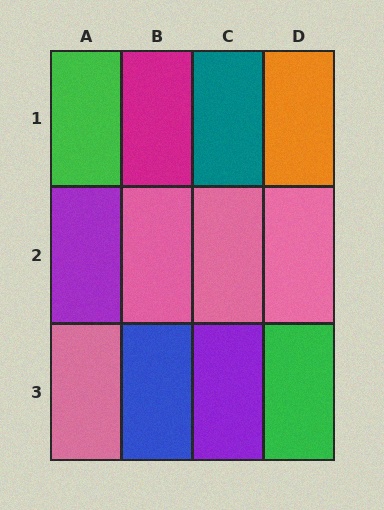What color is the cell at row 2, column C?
Pink.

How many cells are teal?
1 cell is teal.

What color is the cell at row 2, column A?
Purple.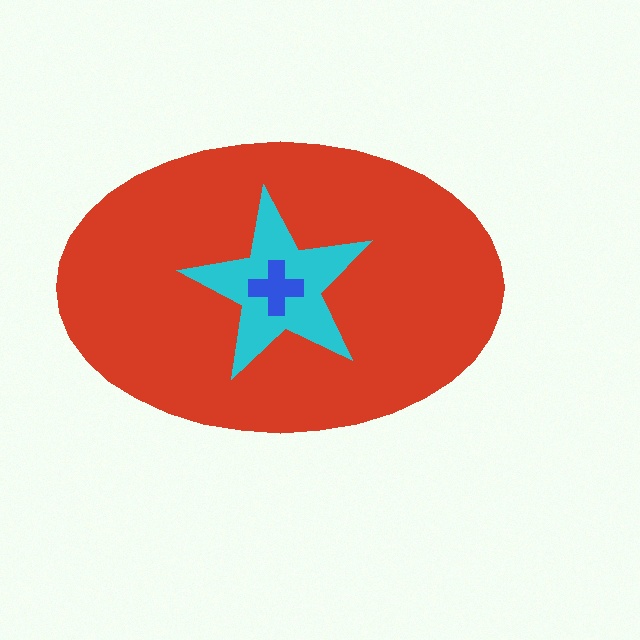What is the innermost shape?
The blue cross.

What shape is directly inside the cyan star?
The blue cross.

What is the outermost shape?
The red ellipse.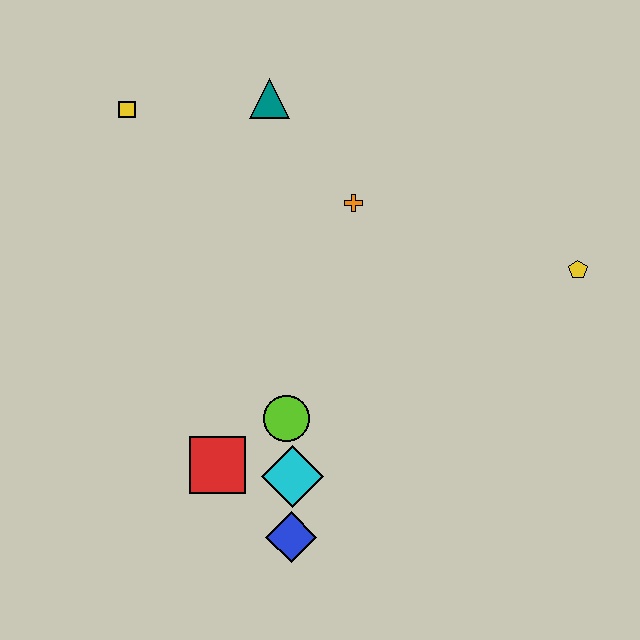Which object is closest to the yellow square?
The teal triangle is closest to the yellow square.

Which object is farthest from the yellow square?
The yellow pentagon is farthest from the yellow square.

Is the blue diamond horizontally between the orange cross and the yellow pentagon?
No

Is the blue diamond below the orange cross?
Yes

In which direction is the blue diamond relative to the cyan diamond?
The blue diamond is below the cyan diamond.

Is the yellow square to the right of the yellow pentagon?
No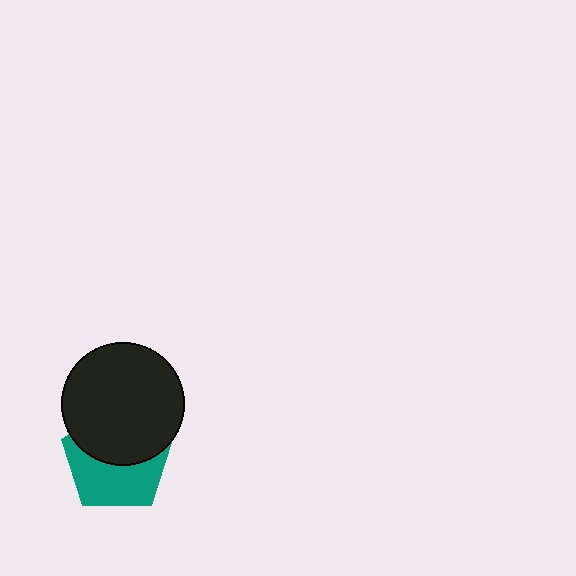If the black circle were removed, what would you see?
You would see the complete teal pentagon.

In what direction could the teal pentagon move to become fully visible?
The teal pentagon could move down. That would shift it out from behind the black circle entirely.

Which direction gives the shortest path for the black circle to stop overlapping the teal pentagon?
Moving up gives the shortest separation.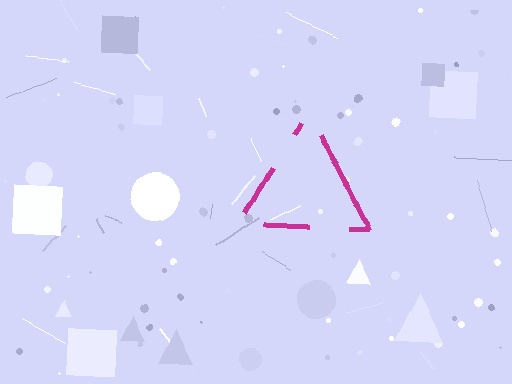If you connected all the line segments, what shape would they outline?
They would outline a triangle.